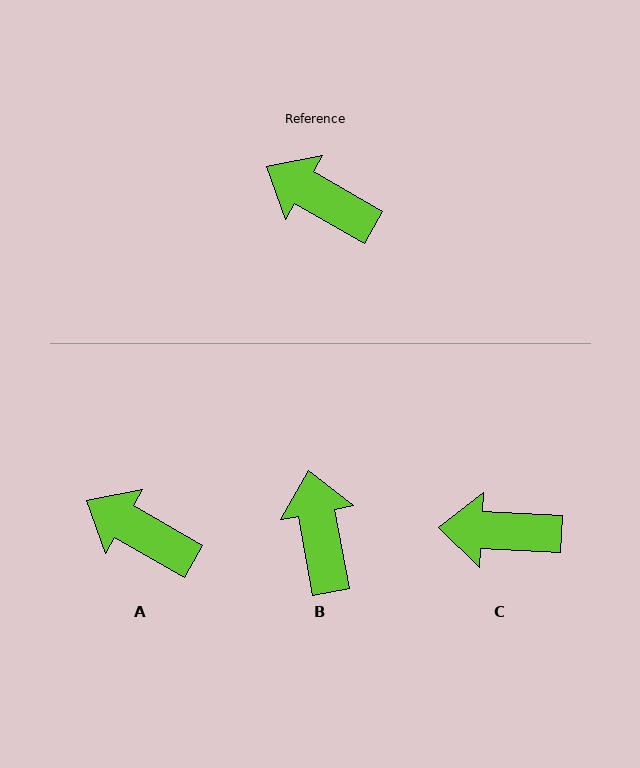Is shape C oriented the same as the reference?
No, it is off by about 27 degrees.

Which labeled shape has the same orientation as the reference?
A.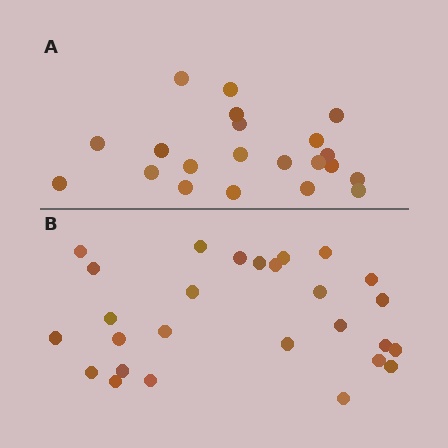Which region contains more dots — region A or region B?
Region B (the bottom region) has more dots.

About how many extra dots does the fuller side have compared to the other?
Region B has about 6 more dots than region A.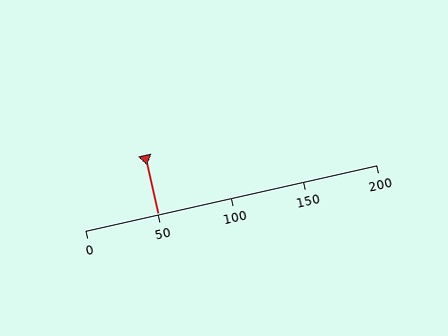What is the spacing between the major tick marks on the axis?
The major ticks are spaced 50 apart.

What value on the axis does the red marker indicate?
The marker indicates approximately 50.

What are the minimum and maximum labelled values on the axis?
The axis runs from 0 to 200.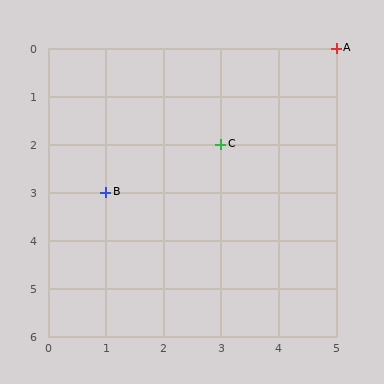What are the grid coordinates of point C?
Point C is at grid coordinates (3, 2).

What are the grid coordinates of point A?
Point A is at grid coordinates (5, 0).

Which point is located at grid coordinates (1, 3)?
Point B is at (1, 3).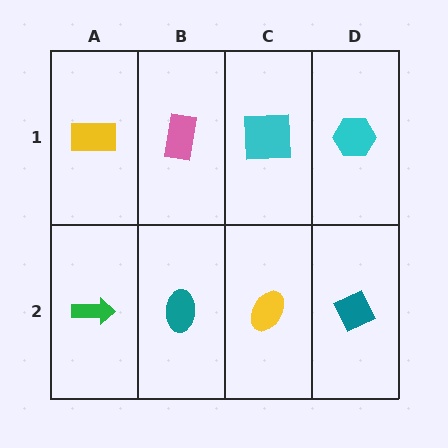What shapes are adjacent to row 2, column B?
A pink rectangle (row 1, column B), a green arrow (row 2, column A), a yellow ellipse (row 2, column C).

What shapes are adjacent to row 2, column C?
A cyan square (row 1, column C), a teal ellipse (row 2, column B), a teal diamond (row 2, column D).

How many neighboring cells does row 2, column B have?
3.